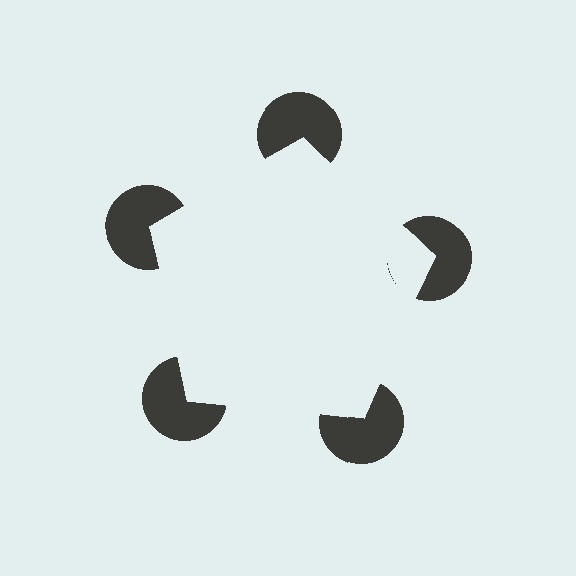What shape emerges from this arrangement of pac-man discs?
An illusory pentagon — its edges are inferred from the aligned wedge cuts in the pac-man discs, not physically drawn.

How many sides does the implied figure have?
5 sides.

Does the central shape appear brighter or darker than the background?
It typically appears slightly brighter than the background, even though no actual brightness change is drawn.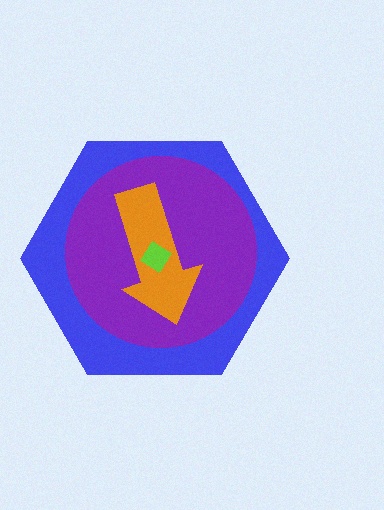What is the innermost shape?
The lime diamond.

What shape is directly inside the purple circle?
The orange arrow.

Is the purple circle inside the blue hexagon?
Yes.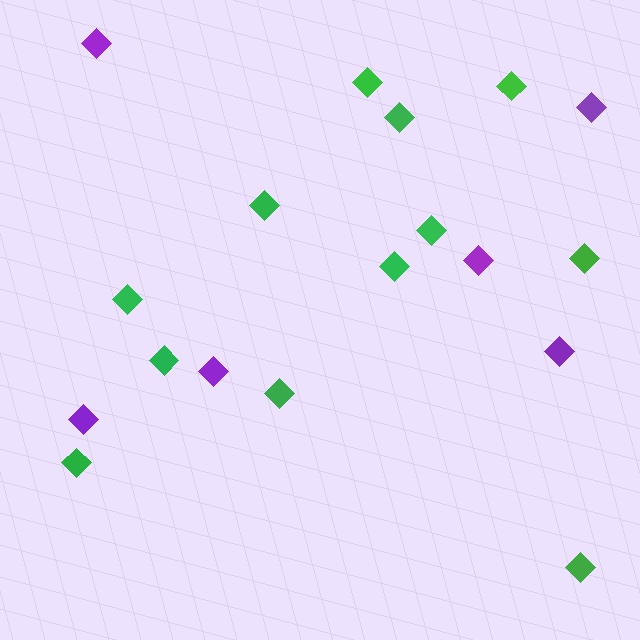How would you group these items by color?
There are 2 groups: one group of green diamonds (12) and one group of purple diamonds (6).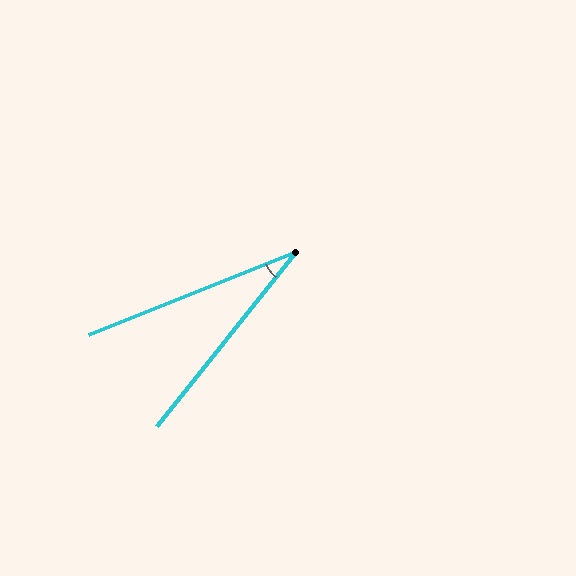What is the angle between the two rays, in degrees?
Approximately 30 degrees.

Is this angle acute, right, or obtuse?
It is acute.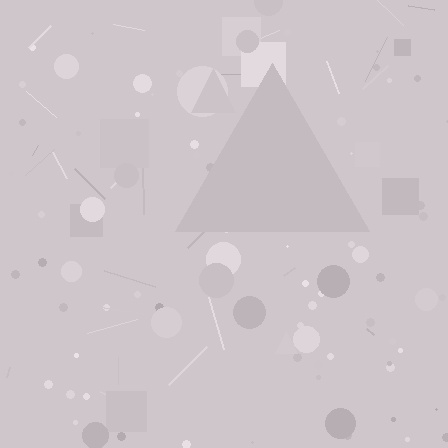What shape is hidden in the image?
A triangle is hidden in the image.